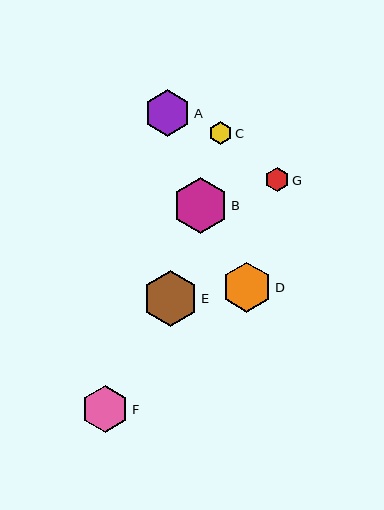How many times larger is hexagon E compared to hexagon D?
Hexagon E is approximately 1.1 times the size of hexagon D.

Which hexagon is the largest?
Hexagon E is the largest with a size of approximately 56 pixels.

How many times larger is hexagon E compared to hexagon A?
Hexagon E is approximately 1.2 times the size of hexagon A.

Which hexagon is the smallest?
Hexagon C is the smallest with a size of approximately 23 pixels.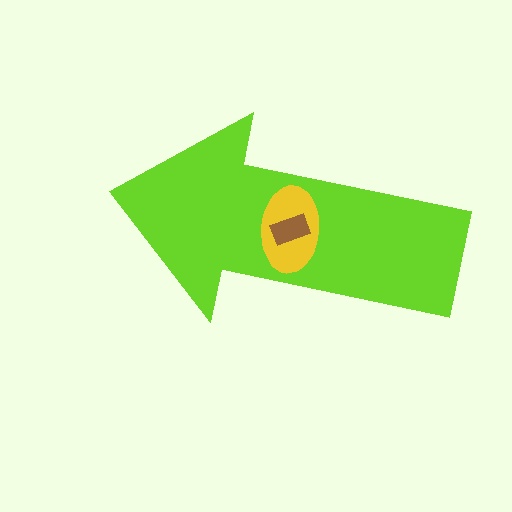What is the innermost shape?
The brown rectangle.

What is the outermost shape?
The lime arrow.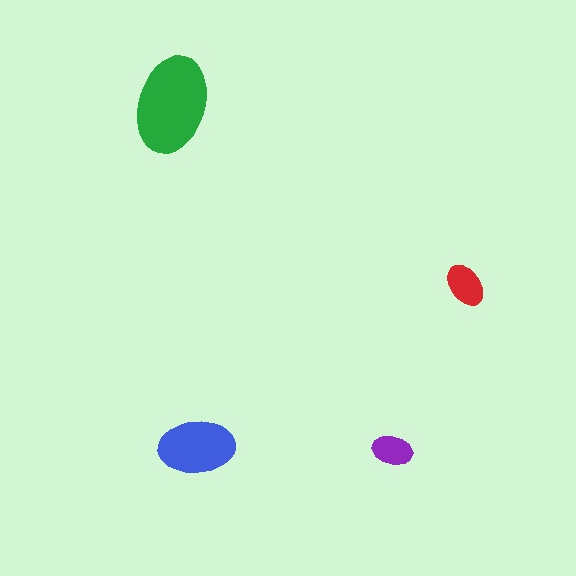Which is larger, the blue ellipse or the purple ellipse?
The blue one.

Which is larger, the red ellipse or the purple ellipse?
The red one.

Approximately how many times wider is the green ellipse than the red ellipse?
About 2 times wider.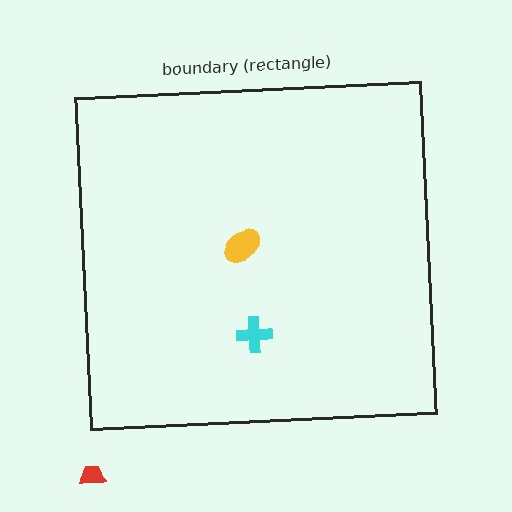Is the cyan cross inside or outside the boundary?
Inside.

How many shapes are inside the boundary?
2 inside, 1 outside.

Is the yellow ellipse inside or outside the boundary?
Inside.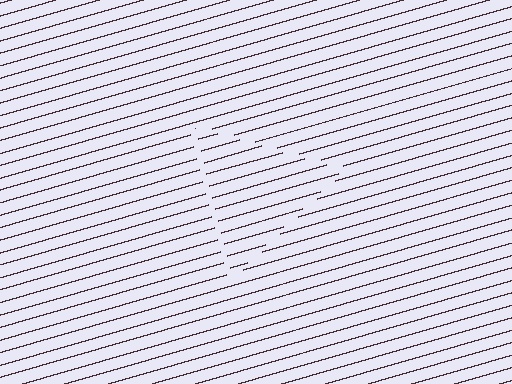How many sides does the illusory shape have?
3 sides — the line-ends trace a triangle.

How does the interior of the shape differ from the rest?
The interior of the shape contains the same grating, shifted by half a period — the contour is defined by the phase discontinuity where line-ends from the inner and outer gratings abut.